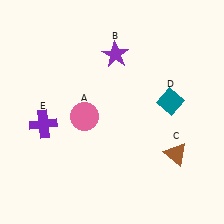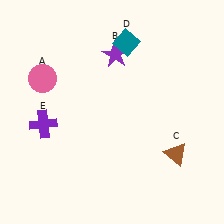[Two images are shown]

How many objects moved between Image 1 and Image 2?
2 objects moved between the two images.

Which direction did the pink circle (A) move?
The pink circle (A) moved left.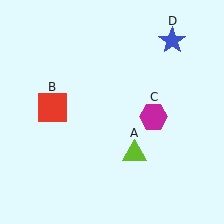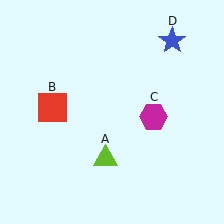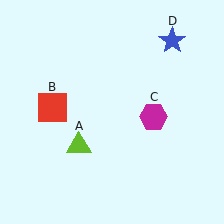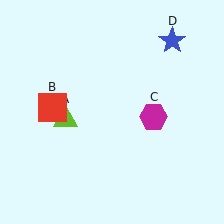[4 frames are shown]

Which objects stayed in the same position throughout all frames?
Red square (object B) and magenta hexagon (object C) and blue star (object D) remained stationary.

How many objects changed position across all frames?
1 object changed position: lime triangle (object A).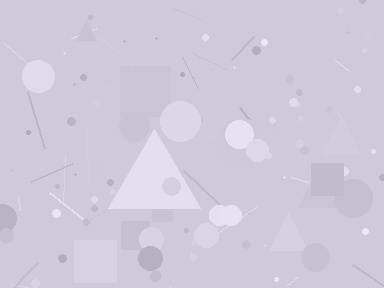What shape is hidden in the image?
A triangle is hidden in the image.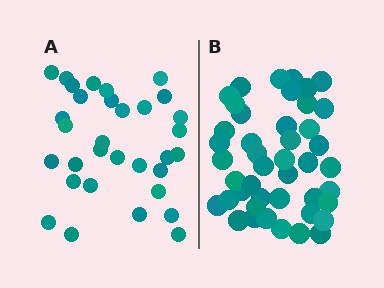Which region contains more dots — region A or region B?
Region B (the right region) has more dots.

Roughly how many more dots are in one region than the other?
Region B has roughly 12 or so more dots than region A.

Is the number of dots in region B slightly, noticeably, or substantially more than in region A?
Region B has noticeably more, but not dramatically so. The ratio is roughly 1.4 to 1.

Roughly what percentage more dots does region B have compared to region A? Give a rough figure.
About 40% more.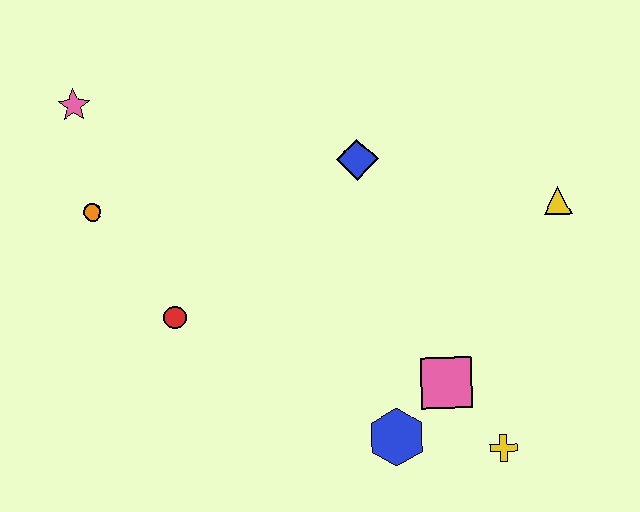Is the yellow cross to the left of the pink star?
No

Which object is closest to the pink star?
The orange circle is closest to the pink star.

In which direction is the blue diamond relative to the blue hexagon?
The blue diamond is above the blue hexagon.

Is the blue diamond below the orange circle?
No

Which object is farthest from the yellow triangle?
The pink star is farthest from the yellow triangle.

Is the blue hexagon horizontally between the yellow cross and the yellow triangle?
No